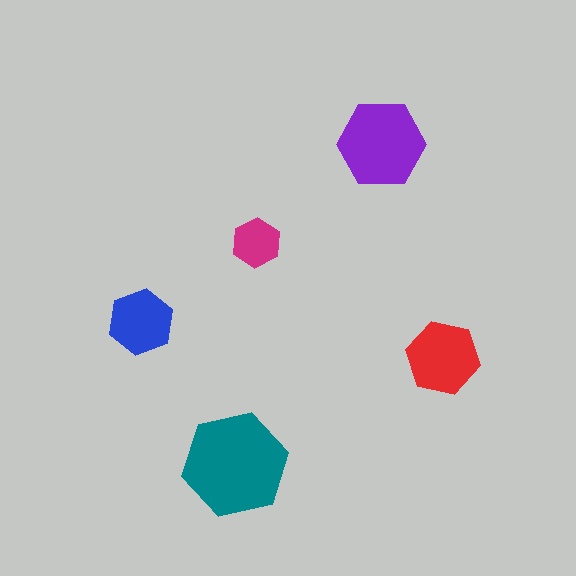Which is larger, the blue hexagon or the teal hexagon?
The teal one.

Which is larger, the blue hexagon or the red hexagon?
The red one.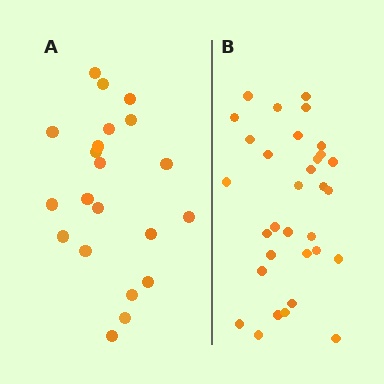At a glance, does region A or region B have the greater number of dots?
Region B (the right region) has more dots.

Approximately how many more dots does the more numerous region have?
Region B has roughly 12 or so more dots than region A.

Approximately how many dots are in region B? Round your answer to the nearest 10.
About 30 dots. (The exact count is 32, which rounds to 30.)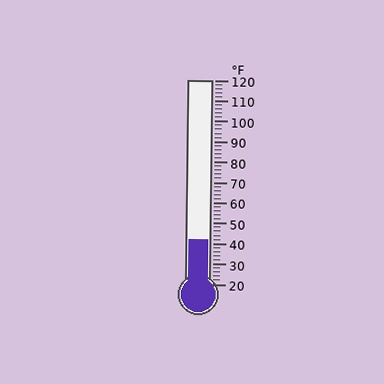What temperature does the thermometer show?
The thermometer shows approximately 42°F.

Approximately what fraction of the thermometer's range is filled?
The thermometer is filled to approximately 20% of its range.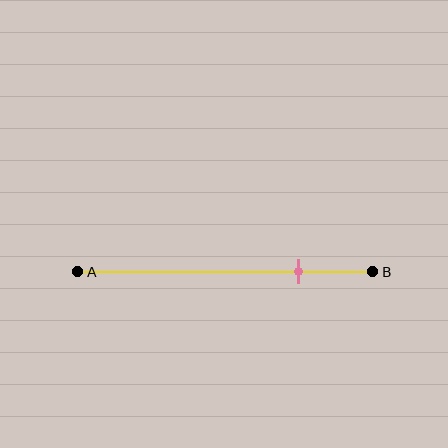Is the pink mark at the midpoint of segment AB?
No, the mark is at about 75% from A, not at the 50% midpoint.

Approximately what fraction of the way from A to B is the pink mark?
The pink mark is approximately 75% of the way from A to B.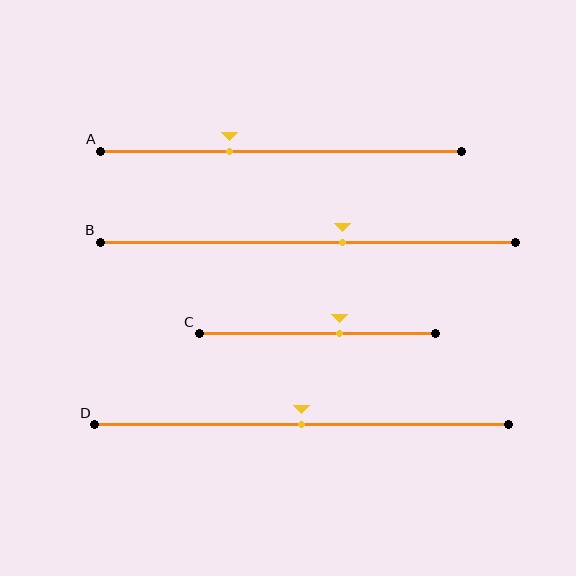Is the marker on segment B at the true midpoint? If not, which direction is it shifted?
No, the marker on segment B is shifted to the right by about 8% of the segment length.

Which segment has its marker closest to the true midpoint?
Segment D has its marker closest to the true midpoint.